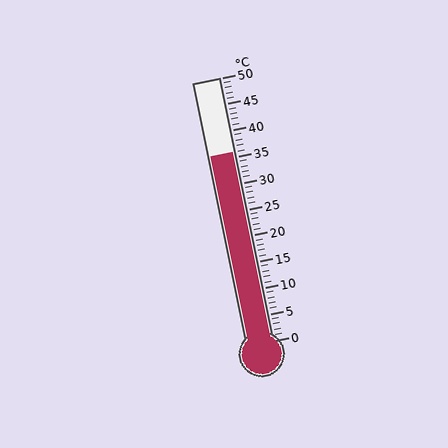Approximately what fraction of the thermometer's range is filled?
The thermometer is filled to approximately 70% of its range.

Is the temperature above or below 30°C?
The temperature is above 30°C.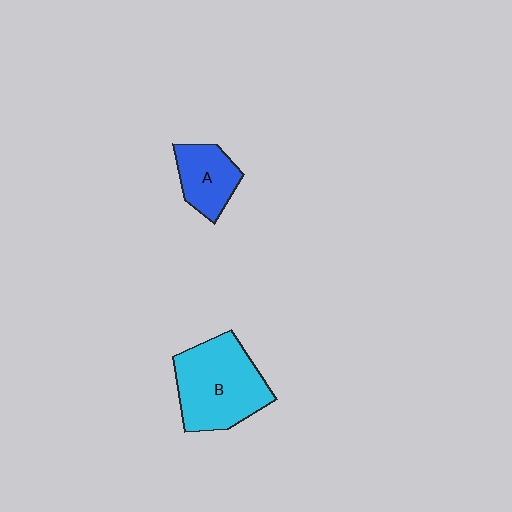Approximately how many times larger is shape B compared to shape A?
Approximately 1.9 times.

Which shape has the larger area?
Shape B (cyan).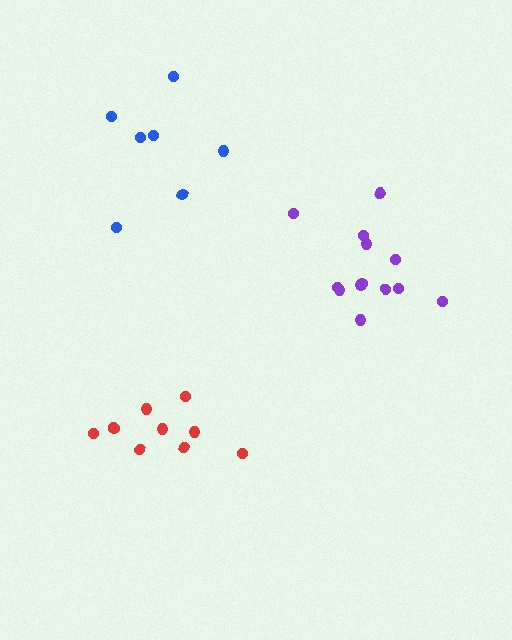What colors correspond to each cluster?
The clusters are colored: purple, red, blue.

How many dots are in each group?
Group 1: 13 dots, Group 2: 10 dots, Group 3: 7 dots (30 total).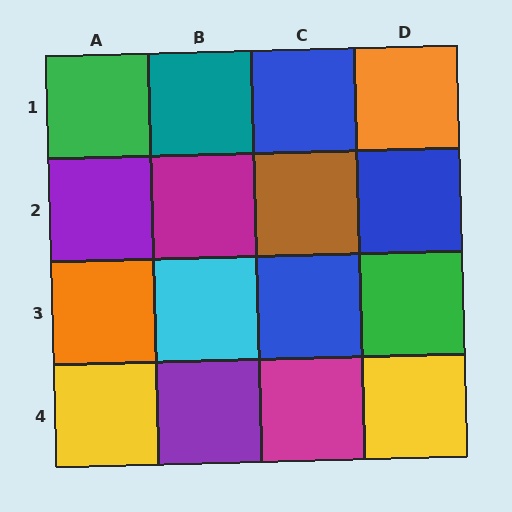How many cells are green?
2 cells are green.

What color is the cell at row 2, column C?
Brown.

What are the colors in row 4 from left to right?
Yellow, purple, magenta, yellow.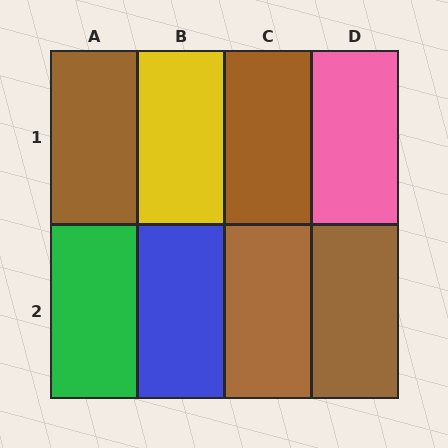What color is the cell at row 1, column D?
Pink.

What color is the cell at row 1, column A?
Brown.